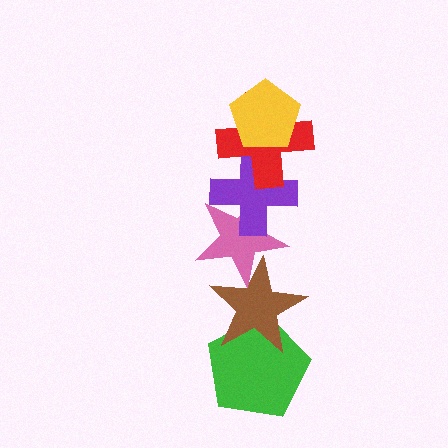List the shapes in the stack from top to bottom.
From top to bottom: the yellow pentagon, the red cross, the purple cross, the pink star, the brown star, the green pentagon.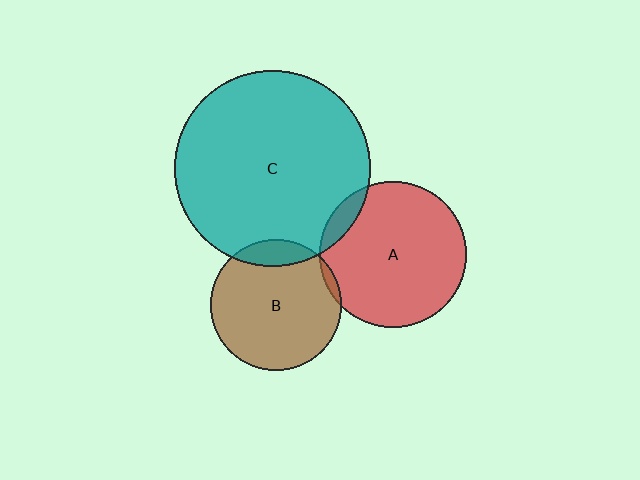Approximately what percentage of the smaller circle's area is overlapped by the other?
Approximately 10%.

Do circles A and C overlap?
Yes.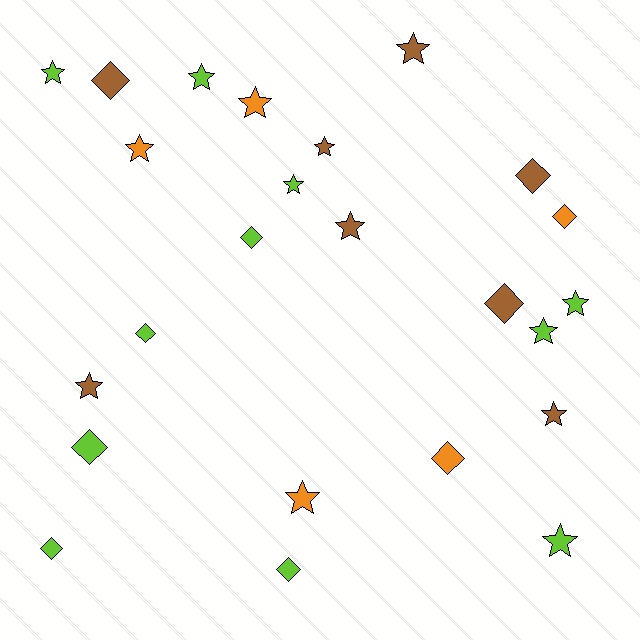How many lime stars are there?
There are 6 lime stars.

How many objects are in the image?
There are 24 objects.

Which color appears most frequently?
Lime, with 11 objects.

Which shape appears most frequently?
Star, with 14 objects.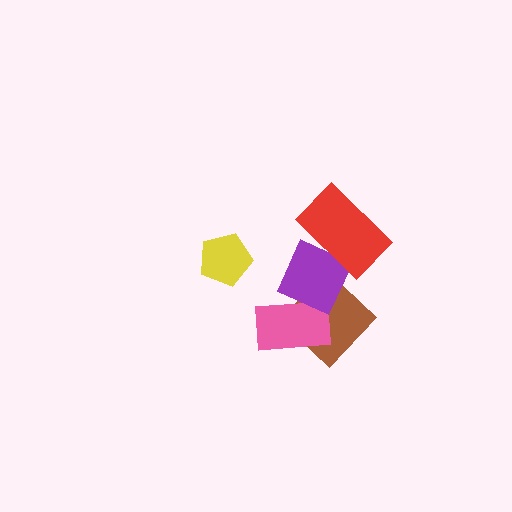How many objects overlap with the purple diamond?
3 objects overlap with the purple diamond.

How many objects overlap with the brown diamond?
2 objects overlap with the brown diamond.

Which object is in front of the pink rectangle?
The purple diamond is in front of the pink rectangle.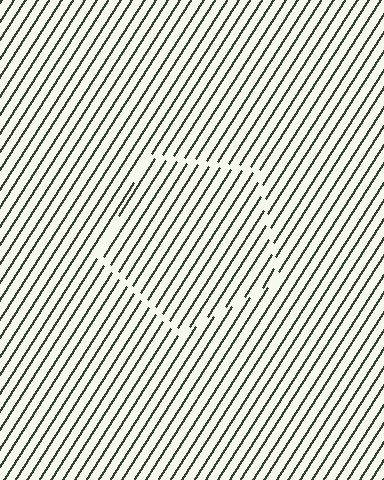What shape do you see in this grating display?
An illusory pentagon. The interior of the shape contains the same grating, shifted by half a period — the contour is defined by the phase discontinuity where line-ends from the inner and outer gratings abut.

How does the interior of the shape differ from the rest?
The interior of the shape contains the same grating, shifted by half a period — the contour is defined by the phase discontinuity where line-ends from the inner and outer gratings abut.